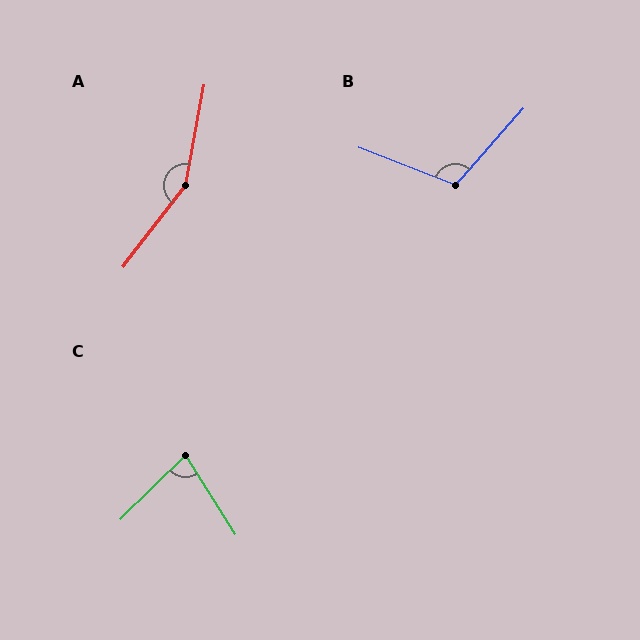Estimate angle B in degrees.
Approximately 110 degrees.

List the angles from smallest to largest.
C (78°), B (110°), A (153°).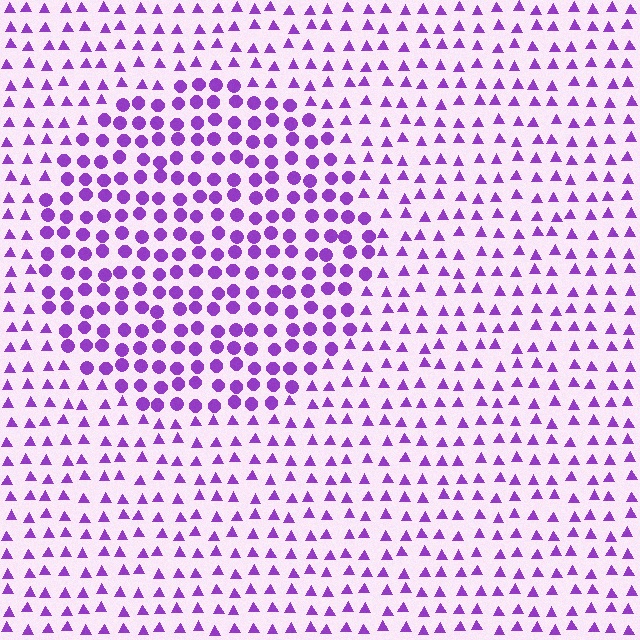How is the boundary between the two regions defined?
The boundary is defined by a change in element shape: circles inside vs. triangles outside. All elements share the same color and spacing.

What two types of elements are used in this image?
The image uses circles inside the circle region and triangles outside it.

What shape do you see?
I see a circle.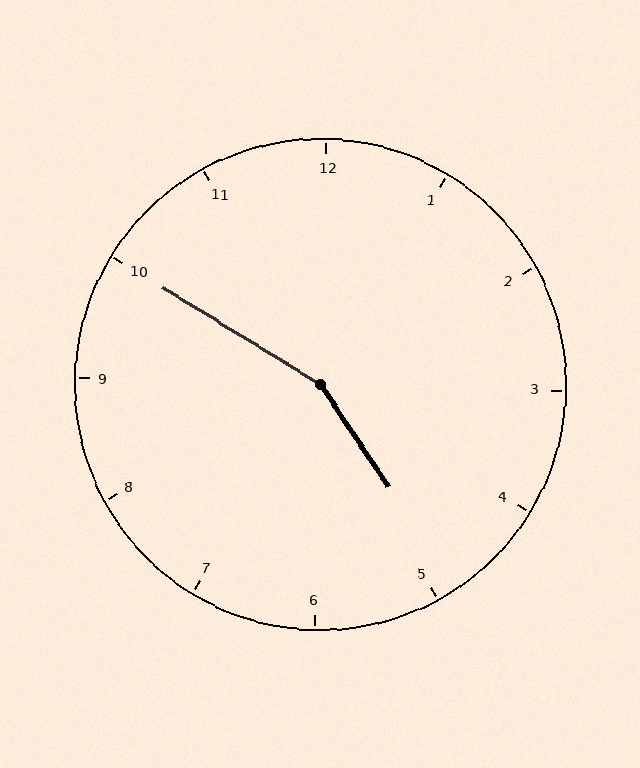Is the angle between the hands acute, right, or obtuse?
It is obtuse.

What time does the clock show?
4:50.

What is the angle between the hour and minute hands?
Approximately 155 degrees.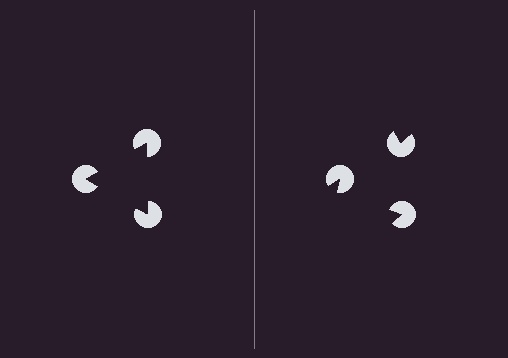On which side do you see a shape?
An illusory triangle appears on the left side. On the right side the wedge cuts are rotated, so no coherent shape forms.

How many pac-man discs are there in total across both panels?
6 — 3 on each side.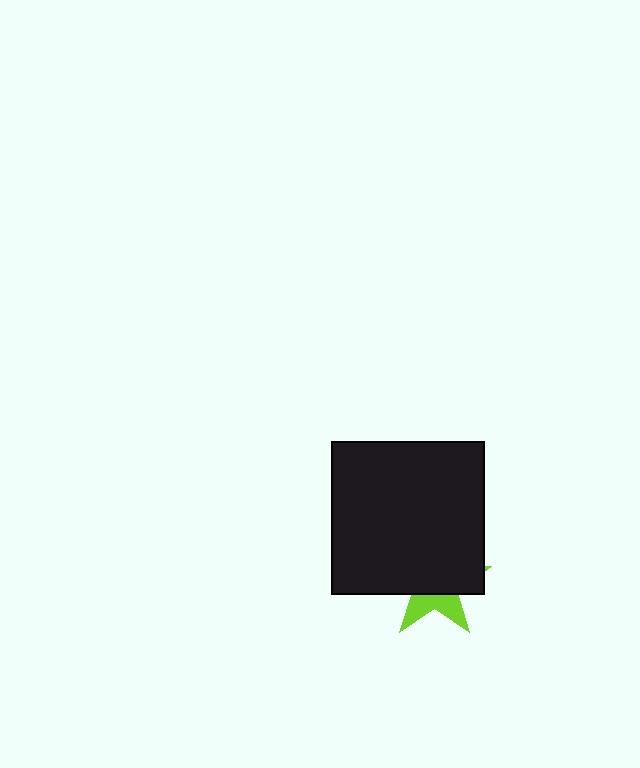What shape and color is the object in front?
The object in front is a black square.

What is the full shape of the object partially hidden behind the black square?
The partially hidden object is a lime star.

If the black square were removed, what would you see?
You would see the complete lime star.